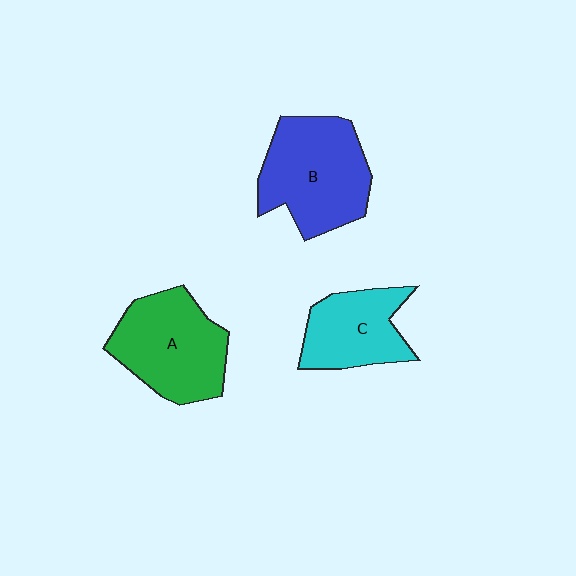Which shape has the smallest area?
Shape C (cyan).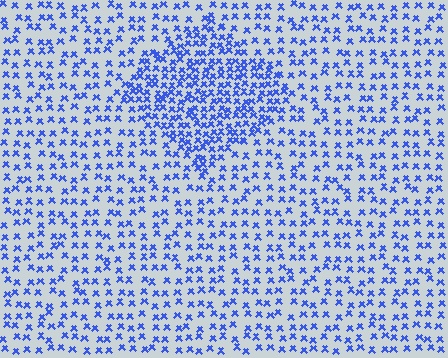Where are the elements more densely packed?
The elements are more densely packed inside the diamond boundary.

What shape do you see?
I see a diamond.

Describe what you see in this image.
The image contains small blue elements arranged at two different densities. A diamond-shaped region is visible where the elements are more densely packed than the surrounding area.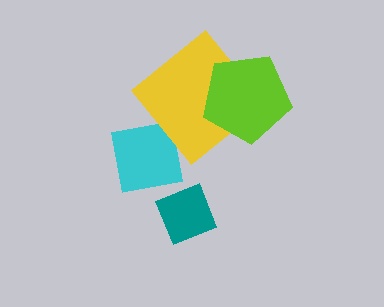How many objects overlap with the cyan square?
1 object overlaps with the cyan square.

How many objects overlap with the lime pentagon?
1 object overlaps with the lime pentagon.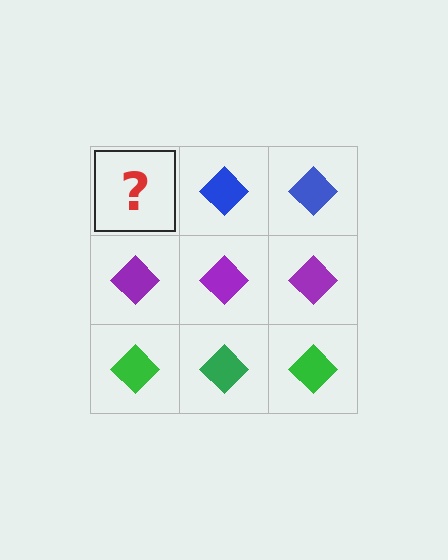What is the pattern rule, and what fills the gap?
The rule is that each row has a consistent color. The gap should be filled with a blue diamond.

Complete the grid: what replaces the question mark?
The question mark should be replaced with a blue diamond.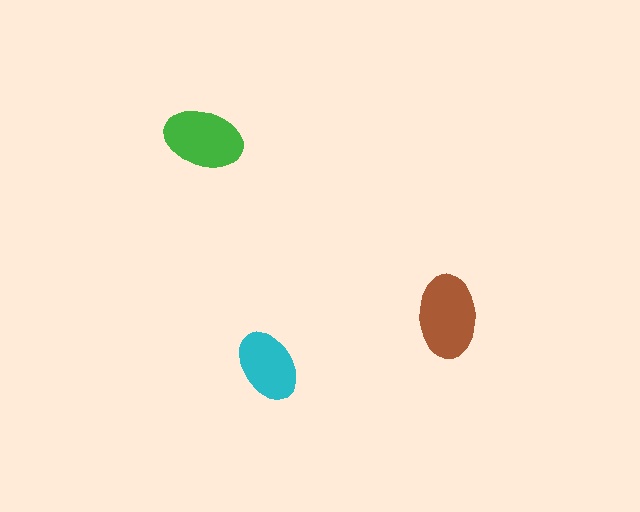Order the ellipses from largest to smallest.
the brown one, the green one, the cyan one.